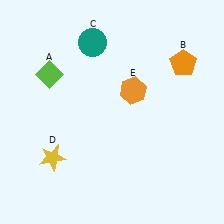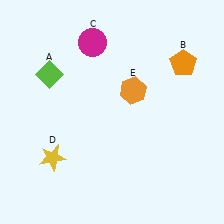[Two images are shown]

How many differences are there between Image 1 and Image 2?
There is 1 difference between the two images.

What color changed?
The circle (C) changed from teal in Image 1 to magenta in Image 2.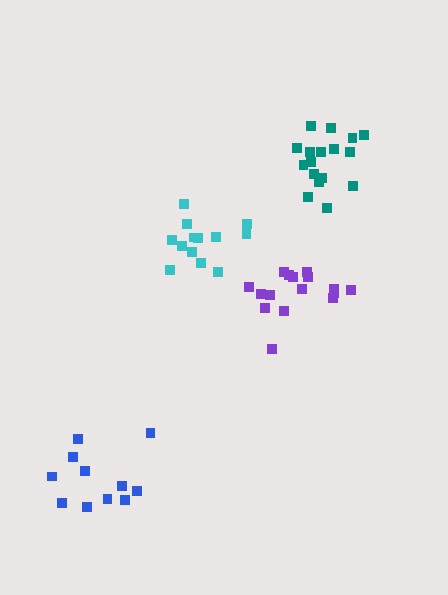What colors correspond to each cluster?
The clusters are colored: cyan, purple, blue, teal.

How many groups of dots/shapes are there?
There are 4 groups.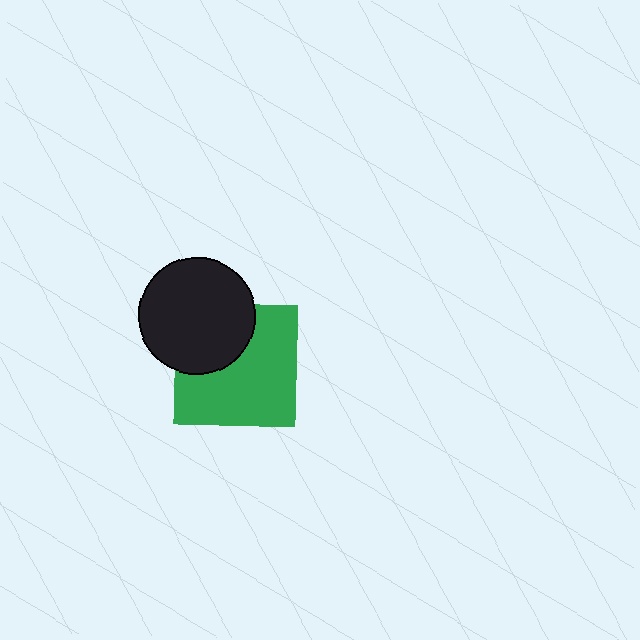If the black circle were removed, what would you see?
You would see the complete green square.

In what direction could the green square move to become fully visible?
The green square could move toward the lower-right. That would shift it out from behind the black circle entirely.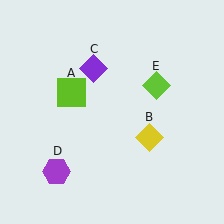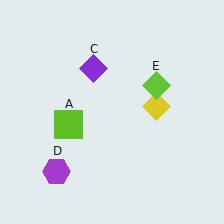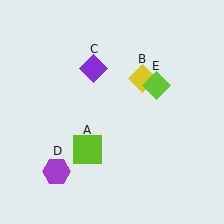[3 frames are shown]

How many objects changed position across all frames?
2 objects changed position: lime square (object A), yellow diamond (object B).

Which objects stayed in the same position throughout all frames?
Purple diamond (object C) and purple hexagon (object D) and lime diamond (object E) remained stationary.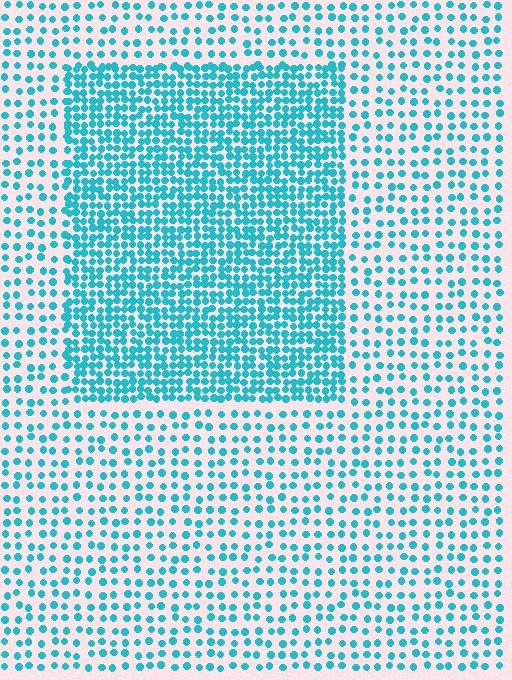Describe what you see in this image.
The image contains small cyan elements arranged at two different densities. A rectangle-shaped region is visible where the elements are more densely packed than the surrounding area.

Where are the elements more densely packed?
The elements are more densely packed inside the rectangle boundary.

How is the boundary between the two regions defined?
The boundary is defined by a change in element density (approximately 2.2x ratio). All elements are the same color, size, and shape.